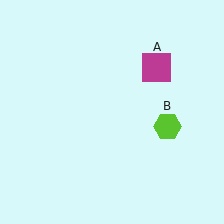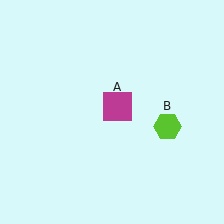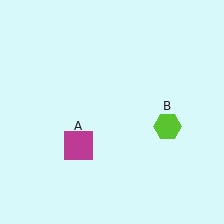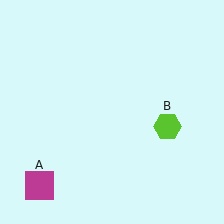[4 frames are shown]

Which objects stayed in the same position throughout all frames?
Lime hexagon (object B) remained stationary.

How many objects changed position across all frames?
1 object changed position: magenta square (object A).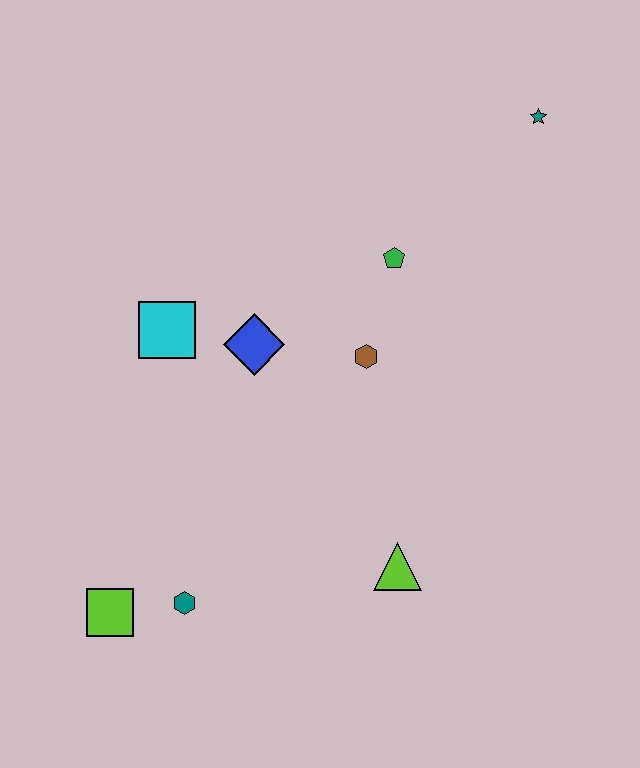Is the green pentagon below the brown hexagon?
No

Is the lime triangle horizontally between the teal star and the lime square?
Yes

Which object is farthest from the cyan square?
The teal star is farthest from the cyan square.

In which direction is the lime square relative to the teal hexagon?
The lime square is to the left of the teal hexagon.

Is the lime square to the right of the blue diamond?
No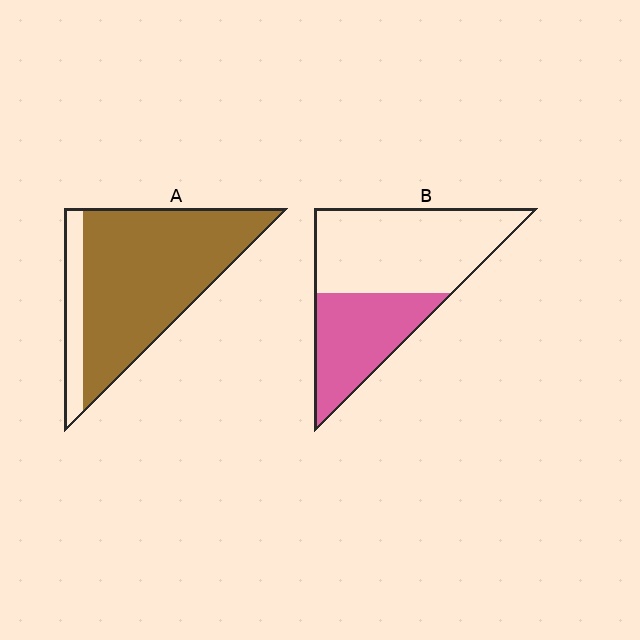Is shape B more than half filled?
No.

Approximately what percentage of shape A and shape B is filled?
A is approximately 85% and B is approximately 40%.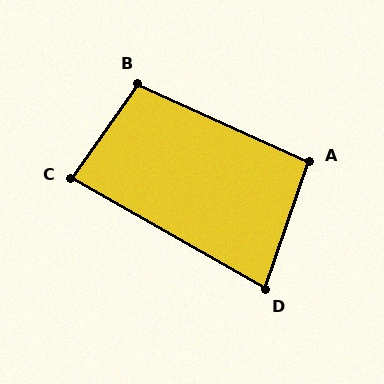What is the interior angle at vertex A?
Approximately 95 degrees (approximately right).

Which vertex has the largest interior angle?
B, at approximately 101 degrees.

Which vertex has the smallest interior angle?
D, at approximately 79 degrees.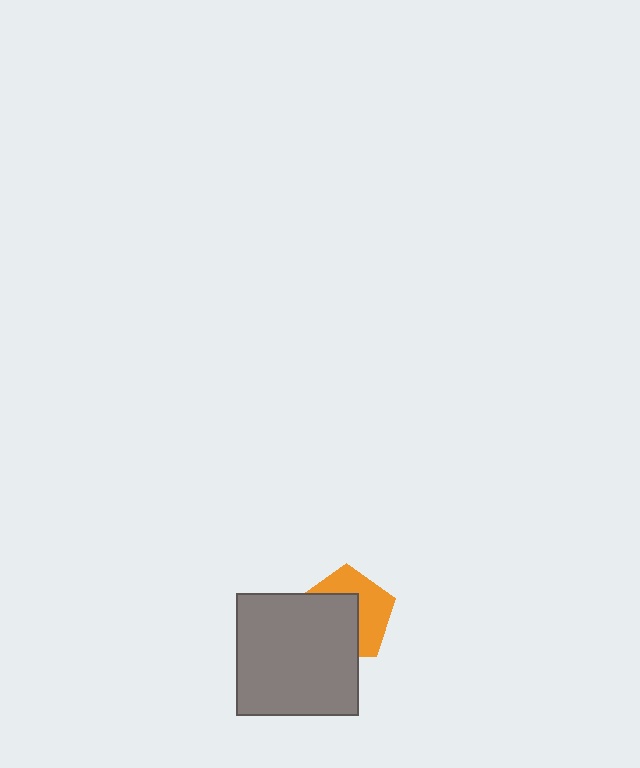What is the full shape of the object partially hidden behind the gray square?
The partially hidden object is an orange pentagon.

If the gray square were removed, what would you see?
You would see the complete orange pentagon.